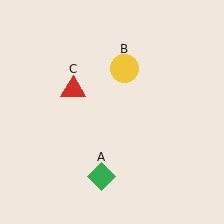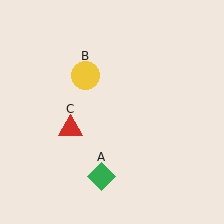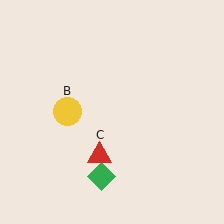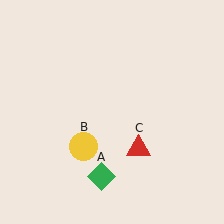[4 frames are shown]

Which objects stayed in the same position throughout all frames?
Green diamond (object A) remained stationary.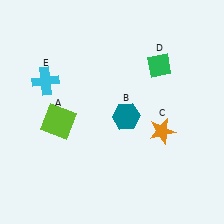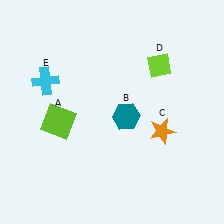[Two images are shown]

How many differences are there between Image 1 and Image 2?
There is 1 difference between the two images.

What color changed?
The diamond (D) changed from green in Image 1 to lime in Image 2.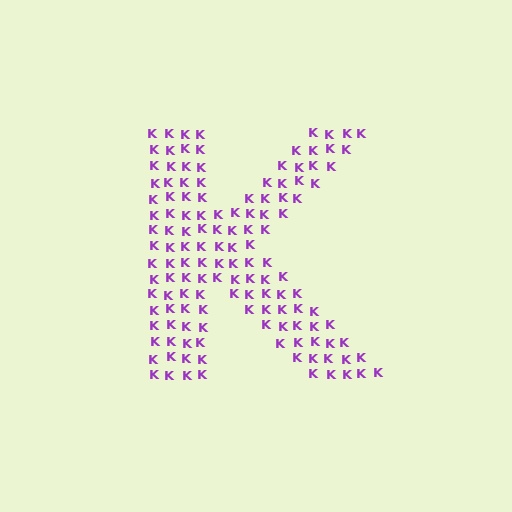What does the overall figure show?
The overall figure shows the letter K.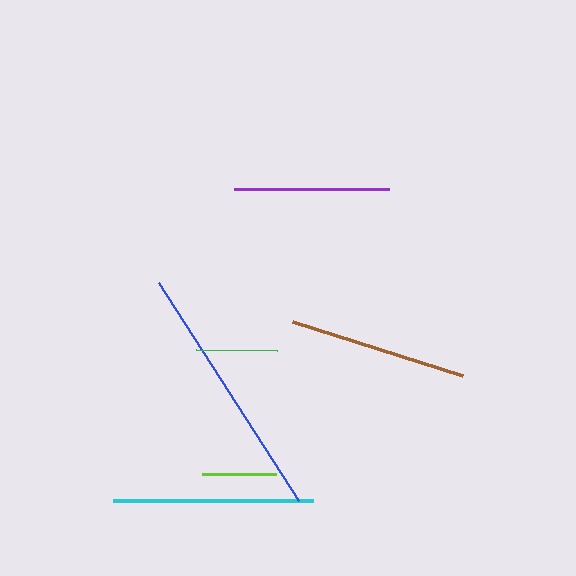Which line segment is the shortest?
The lime line is the shortest at approximately 74 pixels.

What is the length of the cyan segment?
The cyan segment is approximately 199 pixels long.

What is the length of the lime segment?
The lime segment is approximately 74 pixels long.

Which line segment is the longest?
The blue line is the longest at approximately 259 pixels.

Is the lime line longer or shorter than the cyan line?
The cyan line is longer than the lime line.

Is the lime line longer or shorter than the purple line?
The purple line is longer than the lime line.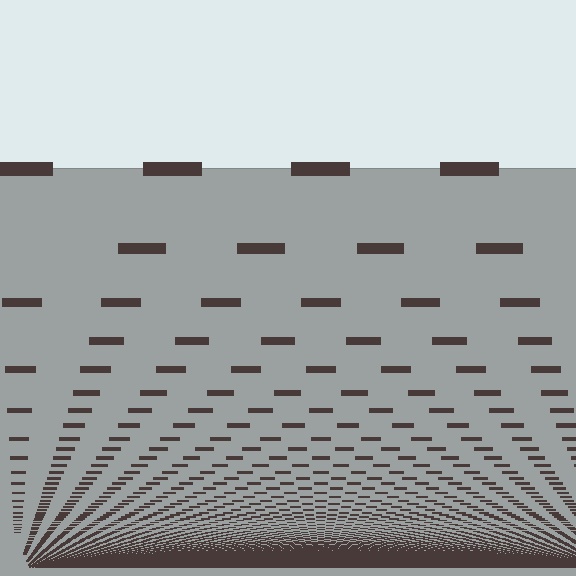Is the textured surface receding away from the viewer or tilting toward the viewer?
The surface appears to tilt toward the viewer. Texture elements get larger and sparser toward the top.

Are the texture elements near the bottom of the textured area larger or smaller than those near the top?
Smaller. The gradient is inverted — elements near the bottom are smaller and denser.